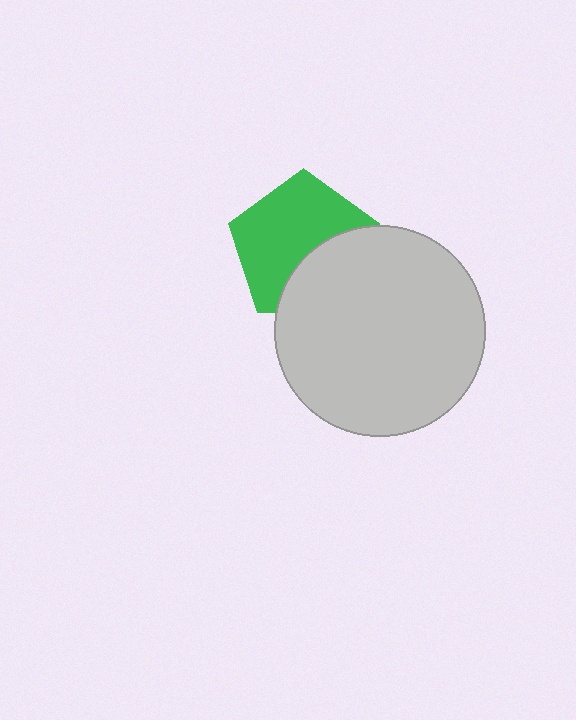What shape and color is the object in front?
The object in front is a light gray circle.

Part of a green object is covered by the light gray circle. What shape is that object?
It is a pentagon.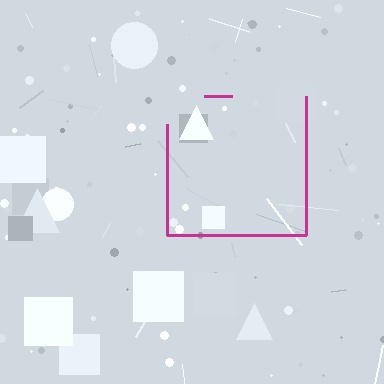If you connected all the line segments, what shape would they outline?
They would outline a square.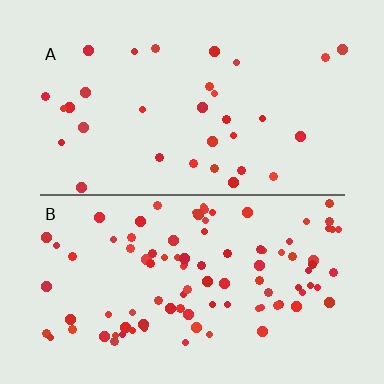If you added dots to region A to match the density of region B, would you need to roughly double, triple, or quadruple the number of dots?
Approximately triple.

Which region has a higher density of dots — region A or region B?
B (the bottom).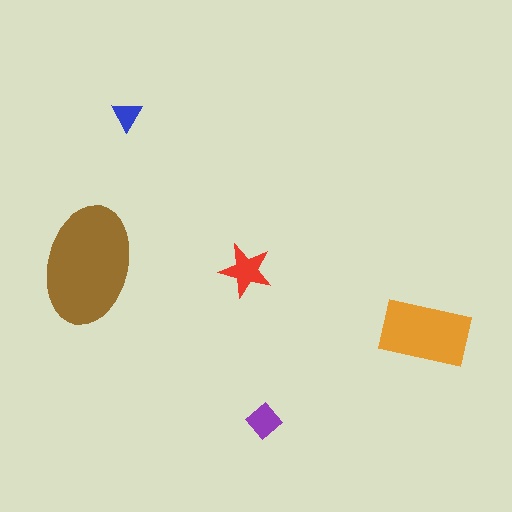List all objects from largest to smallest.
The brown ellipse, the orange rectangle, the red star, the purple diamond, the blue triangle.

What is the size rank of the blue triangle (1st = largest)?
5th.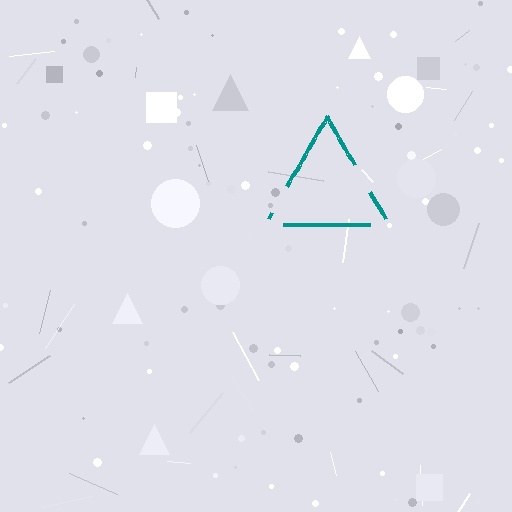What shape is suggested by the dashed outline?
The dashed outline suggests a triangle.